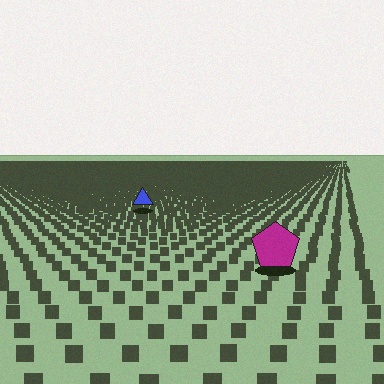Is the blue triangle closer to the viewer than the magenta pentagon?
No. The magenta pentagon is closer — you can tell from the texture gradient: the ground texture is coarser near it.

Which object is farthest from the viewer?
The blue triangle is farthest from the viewer. It appears smaller and the ground texture around it is denser.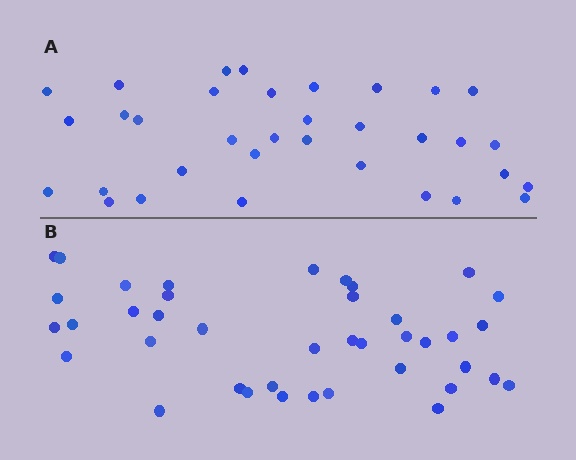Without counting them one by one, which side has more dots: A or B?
Region B (the bottom region) has more dots.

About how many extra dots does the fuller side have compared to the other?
Region B has about 6 more dots than region A.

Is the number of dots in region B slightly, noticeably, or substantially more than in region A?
Region B has only slightly more — the two regions are fairly close. The ratio is roughly 1.2 to 1.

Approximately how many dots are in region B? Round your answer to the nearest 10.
About 40 dots.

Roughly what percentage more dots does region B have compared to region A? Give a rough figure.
About 20% more.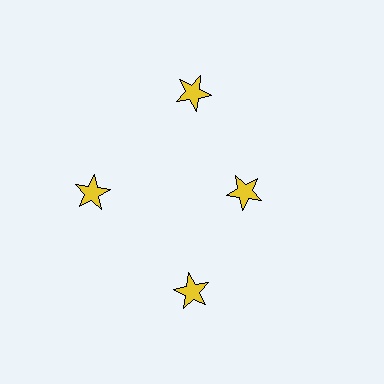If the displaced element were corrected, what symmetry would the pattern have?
It would have 4-fold rotational symmetry — the pattern would map onto itself every 90 degrees.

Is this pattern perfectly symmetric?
No. The 4 yellow stars are arranged in a ring, but one element near the 3 o'clock position is pulled inward toward the center, breaking the 4-fold rotational symmetry.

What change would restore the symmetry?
The symmetry would be restored by moving it outward, back onto the ring so that all 4 stars sit at equal angles and equal distance from the center.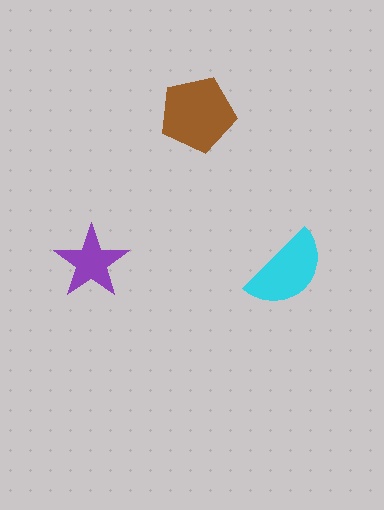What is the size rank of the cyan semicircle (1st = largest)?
2nd.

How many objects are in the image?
There are 3 objects in the image.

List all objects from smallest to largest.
The purple star, the cyan semicircle, the brown pentagon.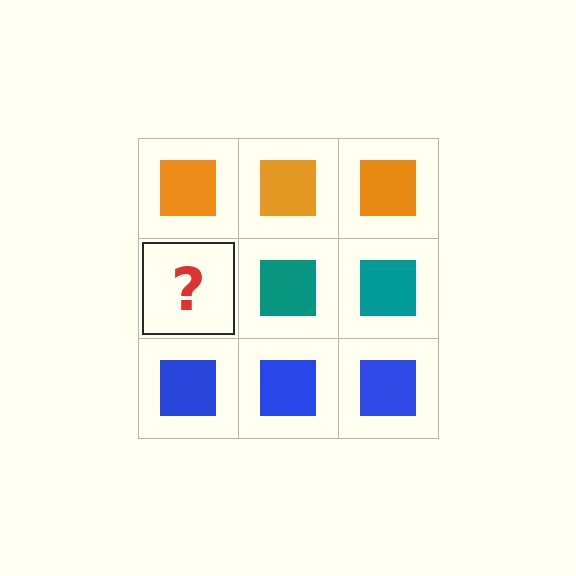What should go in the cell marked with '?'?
The missing cell should contain a teal square.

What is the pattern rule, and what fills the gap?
The rule is that each row has a consistent color. The gap should be filled with a teal square.